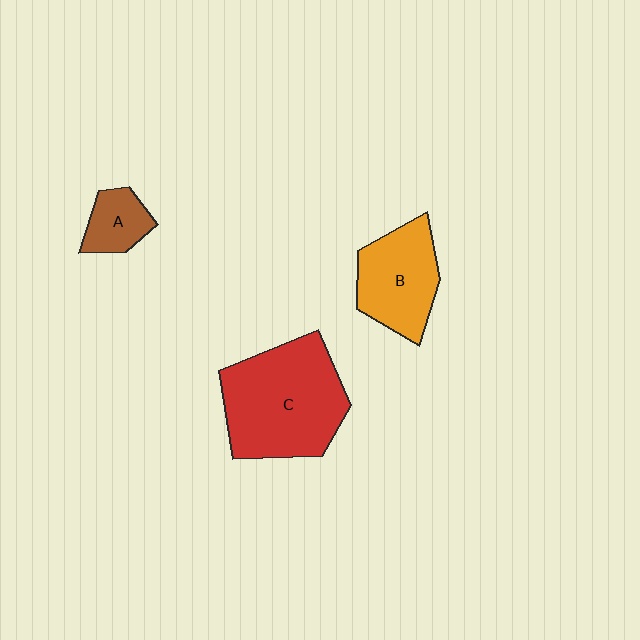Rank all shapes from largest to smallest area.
From largest to smallest: C (red), B (orange), A (brown).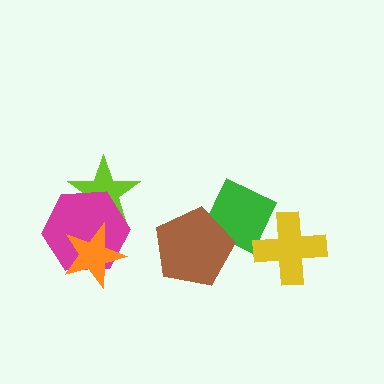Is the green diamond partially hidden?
Yes, it is partially covered by another shape.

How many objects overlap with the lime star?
2 objects overlap with the lime star.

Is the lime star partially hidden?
Yes, it is partially covered by another shape.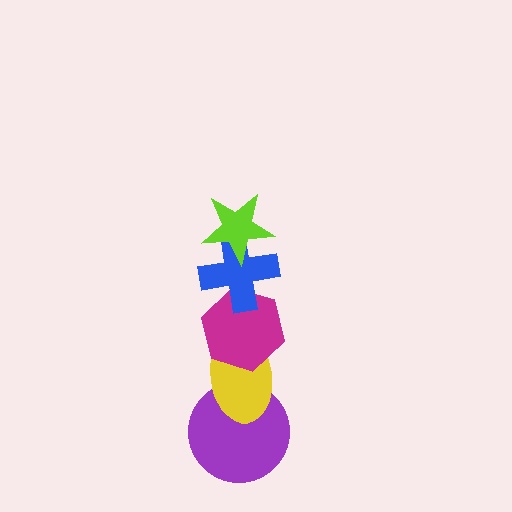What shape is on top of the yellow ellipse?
The magenta hexagon is on top of the yellow ellipse.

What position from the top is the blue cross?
The blue cross is 2nd from the top.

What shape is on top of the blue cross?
The lime star is on top of the blue cross.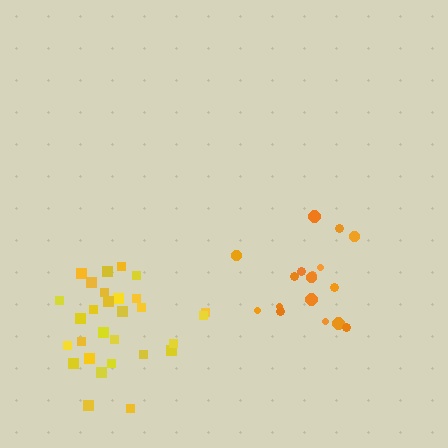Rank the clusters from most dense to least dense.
orange, yellow.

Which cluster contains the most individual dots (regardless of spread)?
Yellow (29).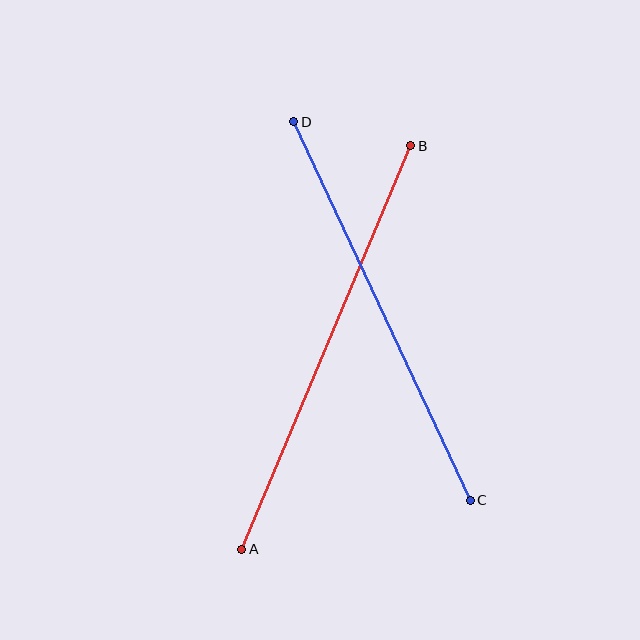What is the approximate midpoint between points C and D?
The midpoint is at approximately (382, 311) pixels.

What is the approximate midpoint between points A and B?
The midpoint is at approximately (326, 348) pixels.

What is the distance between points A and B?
The distance is approximately 437 pixels.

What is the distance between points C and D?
The distance is approximately 418 pixels.